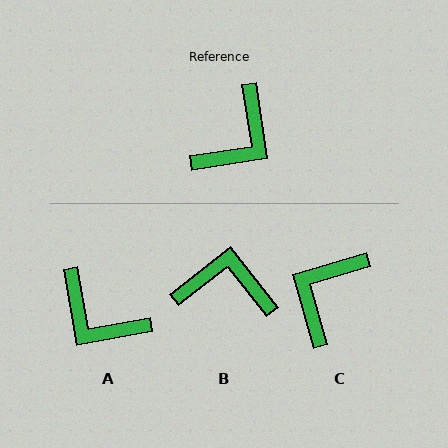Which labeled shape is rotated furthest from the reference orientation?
C, about 172 degrees away.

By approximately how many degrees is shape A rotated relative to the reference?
Approximately 88 degrees clockwise.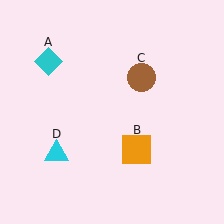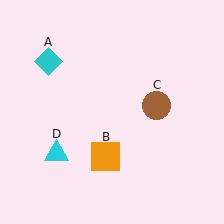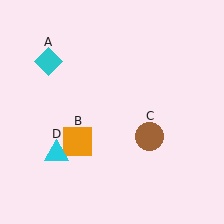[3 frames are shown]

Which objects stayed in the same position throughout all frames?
Cyan diamond (object A) and cyan triangle (object D) remained stationary.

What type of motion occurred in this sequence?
The orange square (object B), brown circle (object C) rotated clockwise around the center of the scene.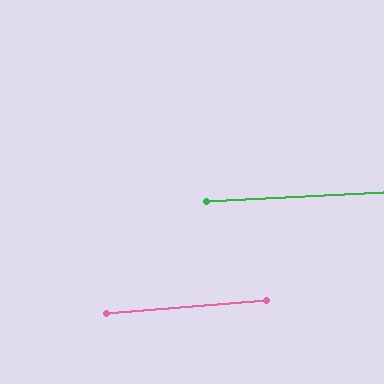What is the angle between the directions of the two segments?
Approximately 2 degrees.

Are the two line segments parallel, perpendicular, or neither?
Parallel — their directions differ by only 1.7°.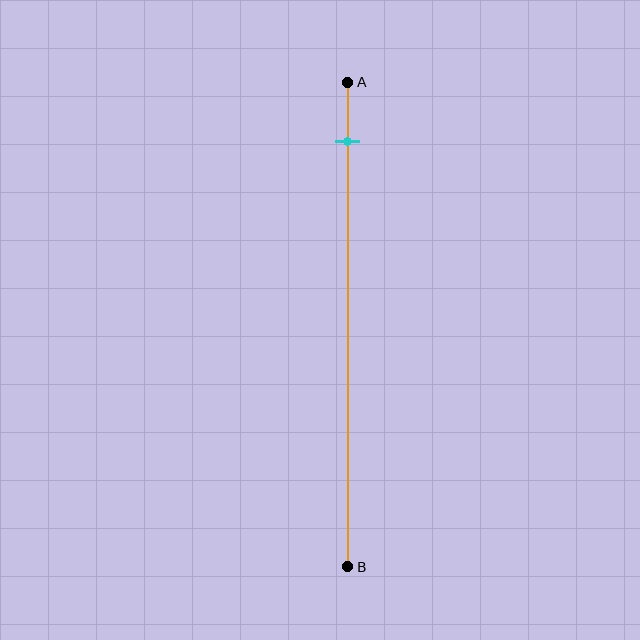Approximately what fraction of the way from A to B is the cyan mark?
The cyan mark is approximately 10% of the way from A to B.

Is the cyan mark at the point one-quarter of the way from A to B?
No, the mark is at about 10% from A, not at the 25% one-quarter point.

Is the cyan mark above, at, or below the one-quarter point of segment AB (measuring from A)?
The cyan mark is above the one-quarter point of segment AB.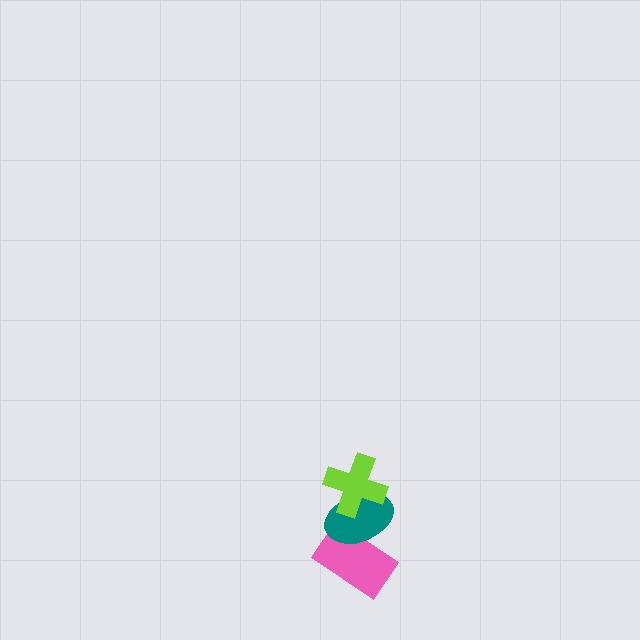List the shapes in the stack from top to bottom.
From top to bottom: the lime cross, the teal ellipse, the pink rectangle.